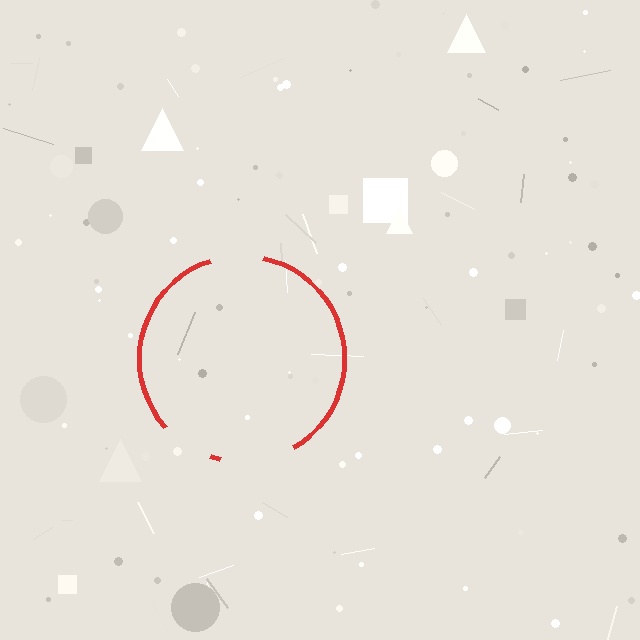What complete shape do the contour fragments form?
The contour fragments form a circle.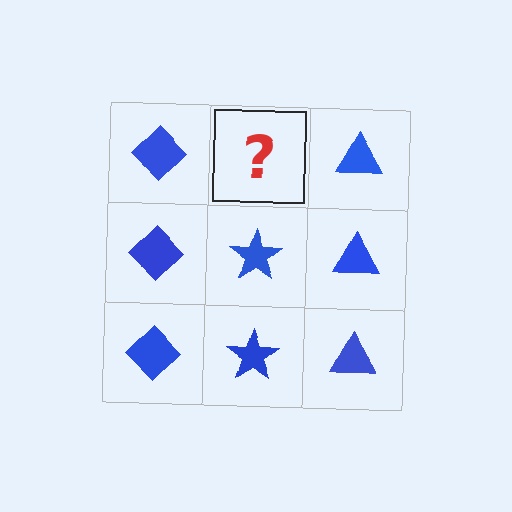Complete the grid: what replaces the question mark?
The question mark should be replaced with a blue star.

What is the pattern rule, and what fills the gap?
The rule is that each column has a consistent shape. The gap should be filled with a blue star.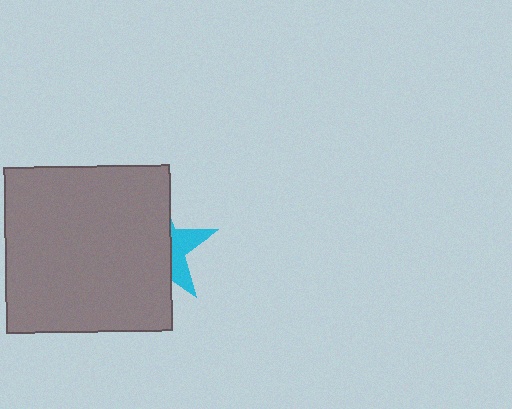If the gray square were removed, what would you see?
You would see the complete cyan star.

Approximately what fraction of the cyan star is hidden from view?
Roughly 69% of the cyan star is hidden behind the gray square.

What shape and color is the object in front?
The object in front is a gray square.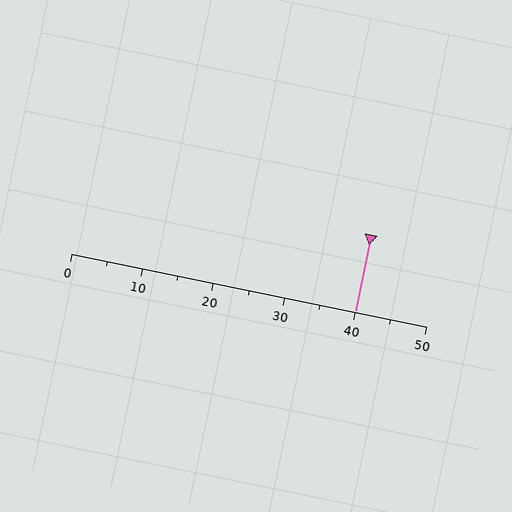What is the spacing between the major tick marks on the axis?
The major ticks are spaced 10 apart.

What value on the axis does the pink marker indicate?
The marker indicates approximately 40.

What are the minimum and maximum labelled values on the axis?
The axis runs from 0 to 50.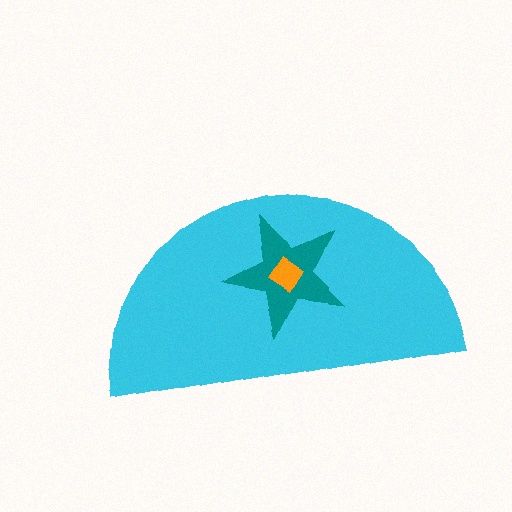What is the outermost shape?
The cyan semicircle.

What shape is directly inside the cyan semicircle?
The teal star.